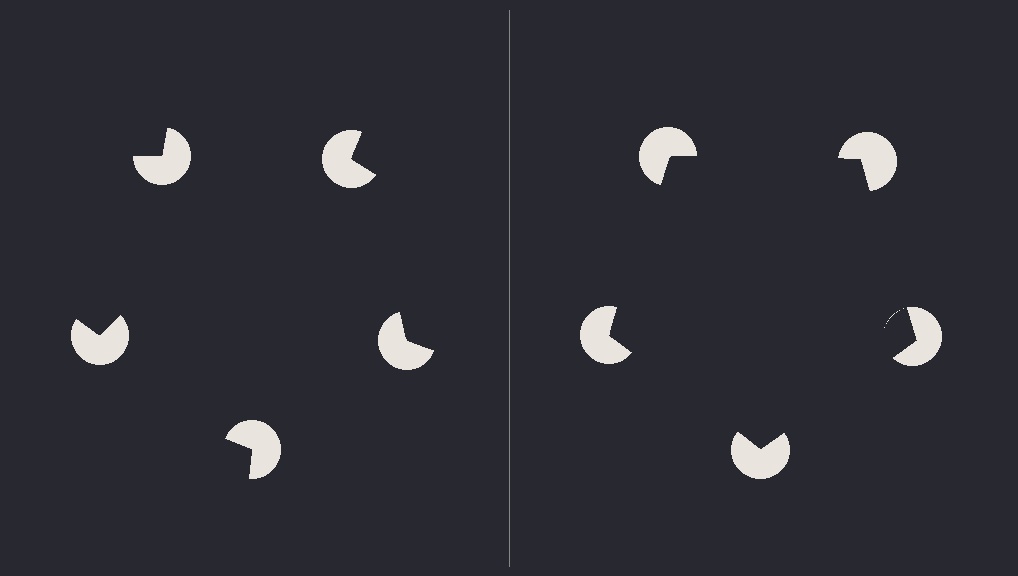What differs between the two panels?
The pac-man discs are positioned identically on both sides; only the wedge orientations differ. On the right they align to a pentagon; on the left they are misaligned.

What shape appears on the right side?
An illusory pentagon.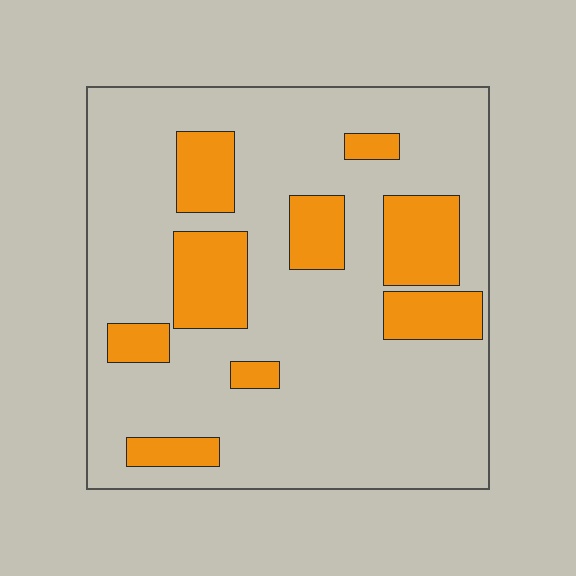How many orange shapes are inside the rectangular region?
9.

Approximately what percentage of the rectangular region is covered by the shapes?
Approximately 20%.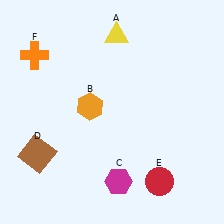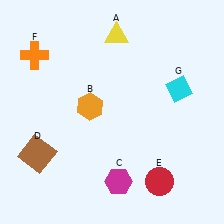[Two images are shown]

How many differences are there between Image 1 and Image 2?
There is 1 difference between the two images.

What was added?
A cyan diamond (G) was added in Image 2.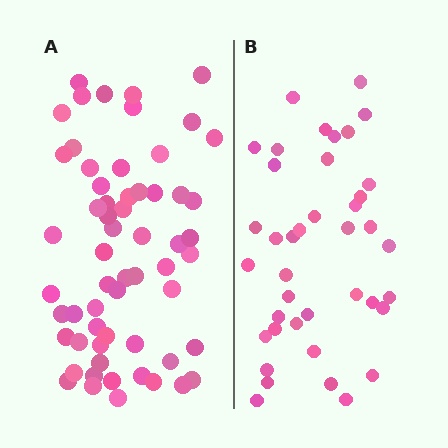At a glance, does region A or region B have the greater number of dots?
Region A (the left region) has more dots.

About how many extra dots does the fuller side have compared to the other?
Region A has approximately 20 more dots than region B.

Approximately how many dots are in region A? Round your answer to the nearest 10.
About 60 dots.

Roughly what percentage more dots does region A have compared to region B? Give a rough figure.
About 50% more.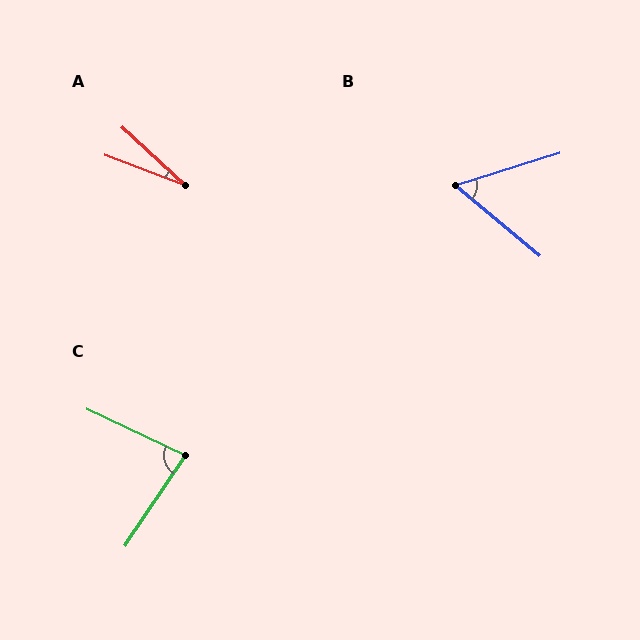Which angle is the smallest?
A, at approximately 22 degrees.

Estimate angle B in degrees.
Approximately 57 degrees.